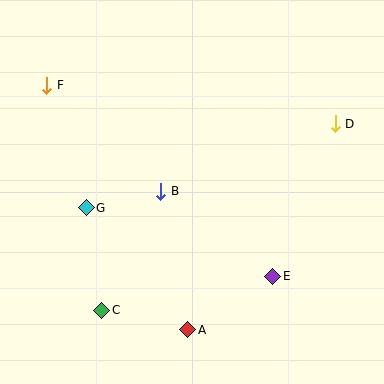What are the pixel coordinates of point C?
Point C is at (102, 310).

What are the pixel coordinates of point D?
Point D is at (335, 124).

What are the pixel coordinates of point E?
Point E is at (273, 276).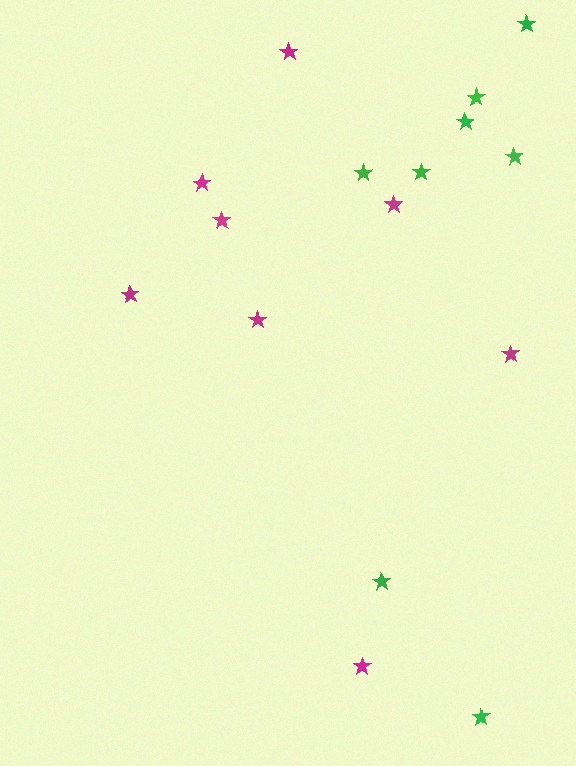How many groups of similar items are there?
There are 2 groups: one group of magenta stars (8) and one group of green stars (8).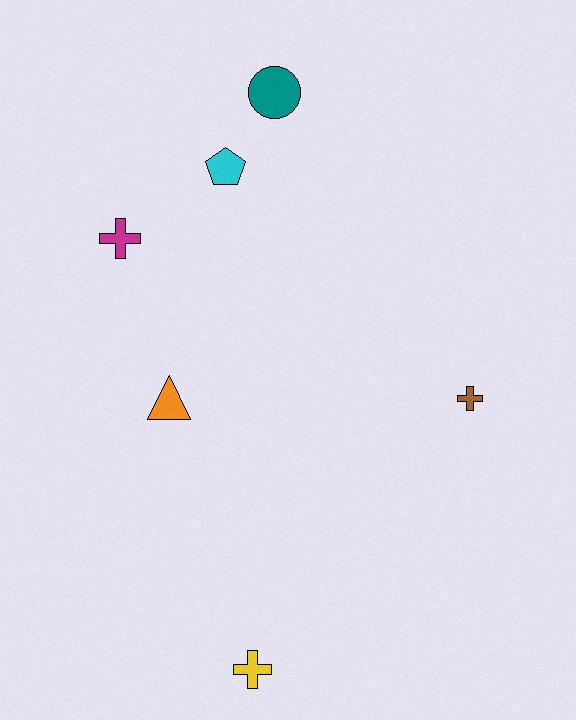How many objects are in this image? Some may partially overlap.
There are 6 objects.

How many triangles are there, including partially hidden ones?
There is 1 triangle.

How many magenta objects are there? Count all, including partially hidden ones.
There is 1 magenta object.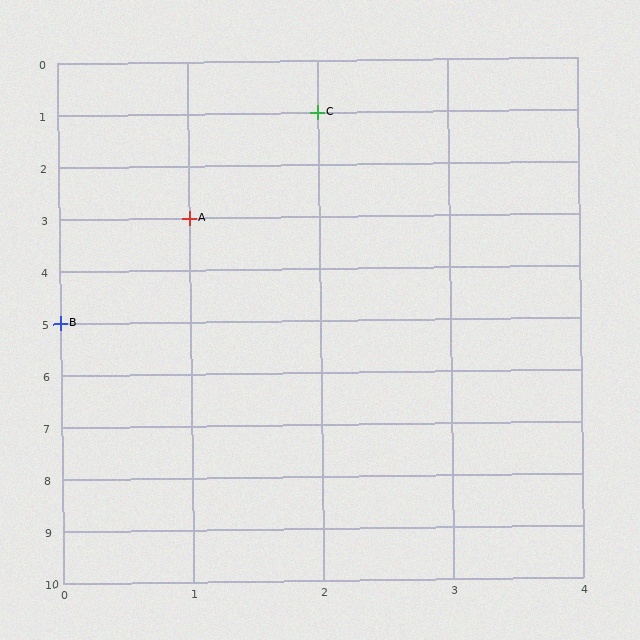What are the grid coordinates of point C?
Point C is at grid coordinates (2, 1).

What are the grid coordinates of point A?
Point A is at grid coordinates (1, 3).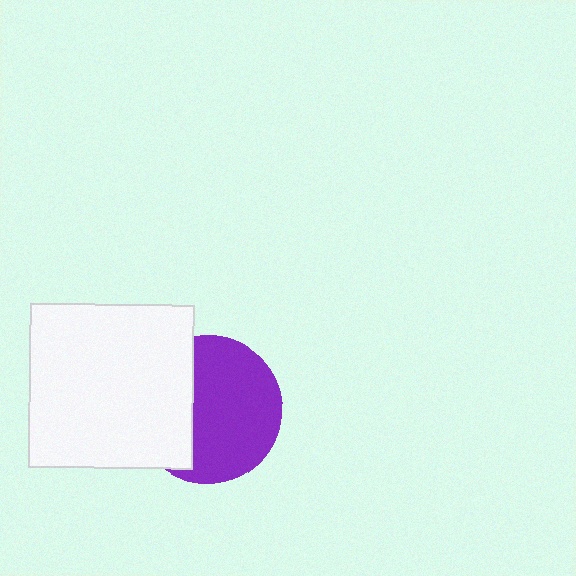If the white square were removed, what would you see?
You would see the complete purple circle.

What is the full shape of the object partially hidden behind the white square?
The partially hidden object is a purple circle.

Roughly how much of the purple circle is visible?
About half of it is visible (roughly 63%).